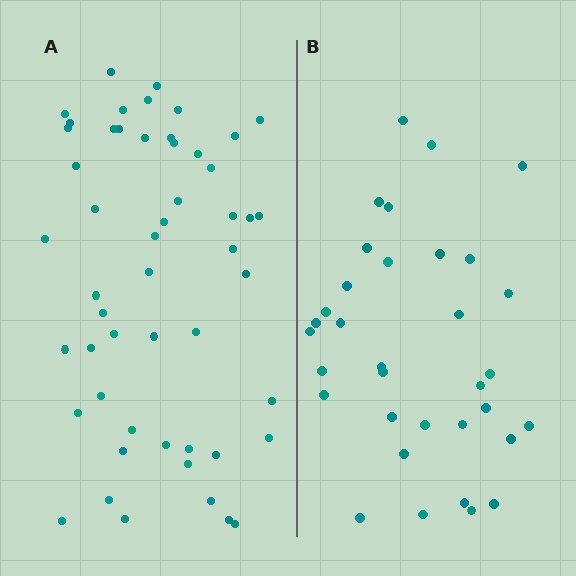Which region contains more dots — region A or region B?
Region A (the left region) has more dots.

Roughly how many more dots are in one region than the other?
Region A has approximately 20 more dots than region B.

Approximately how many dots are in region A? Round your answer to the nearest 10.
About 50 dots. (The exact count is 52, which rounds to 50.)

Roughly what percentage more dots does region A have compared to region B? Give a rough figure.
About 55% more.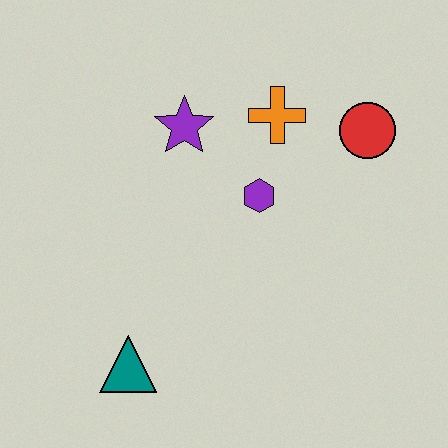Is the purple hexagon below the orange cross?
Yes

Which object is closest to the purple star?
The orange cross is closest to the purple star.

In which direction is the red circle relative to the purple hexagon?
The red circle is to the right of the purple hexagon.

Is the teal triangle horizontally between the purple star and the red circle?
No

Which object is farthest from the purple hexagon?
The teal triangle is farthest from the purple hexagon.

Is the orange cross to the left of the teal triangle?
No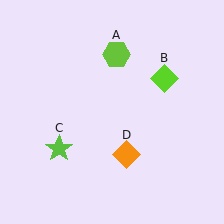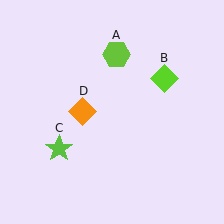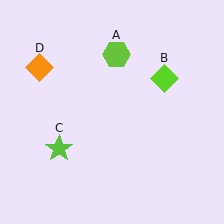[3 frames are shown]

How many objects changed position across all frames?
1 object changed position: orange diamond (object D).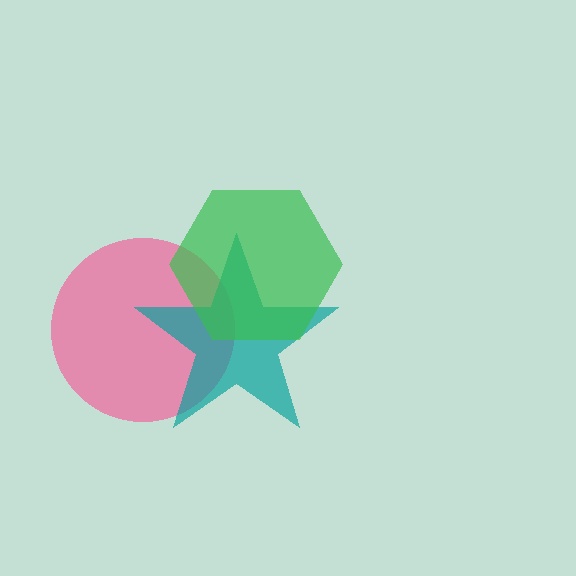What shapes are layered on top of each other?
The layered shapes are: a pink circle, a teal star, a green hexagon.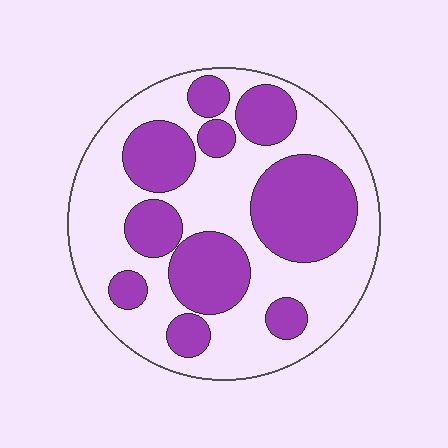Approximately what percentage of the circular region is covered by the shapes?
Approximately 40%.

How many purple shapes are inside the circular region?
10.